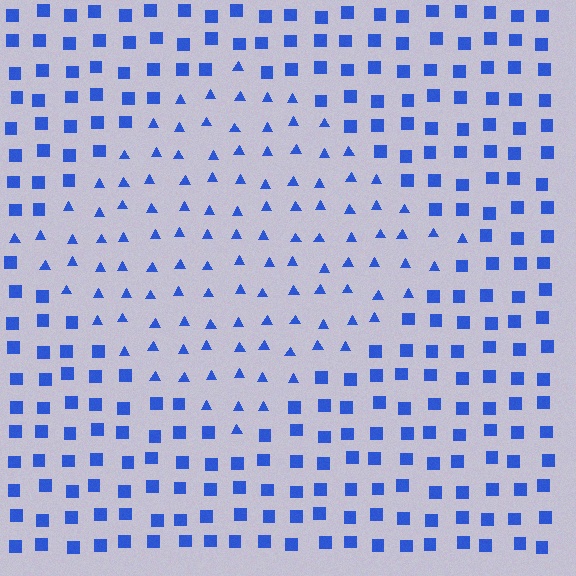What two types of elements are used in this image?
The image uses triangles inside the diamond region and squares outside it.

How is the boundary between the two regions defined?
The boundary is defined by a change in element shape: triangles inside vs. squares outside. All elements share the same color and spacing.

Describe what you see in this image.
The image is filled with small blue elements arranged in a uniform grid. A diamond-shaped region contains triangles, while the surrounding area contains squares. The boundary is defined purely by the change in element shape.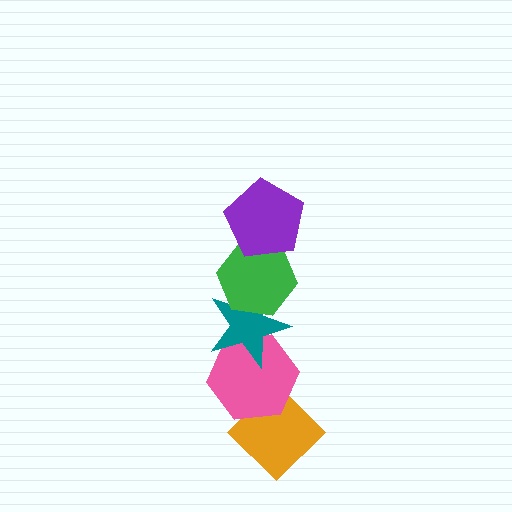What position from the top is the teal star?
The teal star is 3rd from the top.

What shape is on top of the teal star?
The green hexagon is on top of the teal star.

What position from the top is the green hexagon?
The green hexagon is 2nd from the top.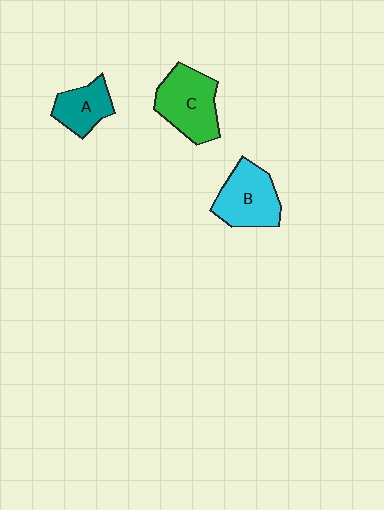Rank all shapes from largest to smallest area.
From largest to smallest: C (green), B (cyan), A (teal).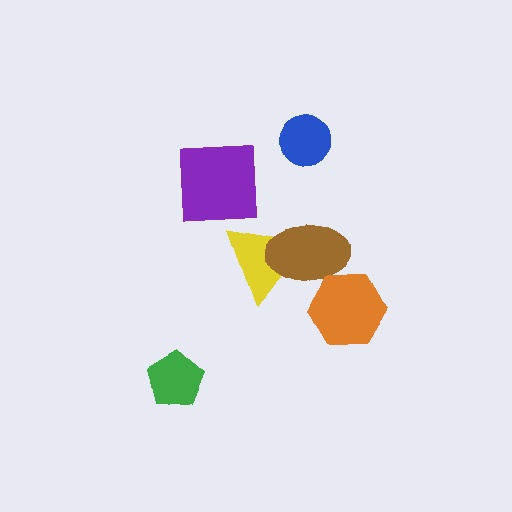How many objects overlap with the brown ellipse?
2 objects overlap with the brown ellipse.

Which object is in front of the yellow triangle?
The brown ellipse is in front of the yellow triangle.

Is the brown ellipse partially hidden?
Yes, it is partially covered by another shape.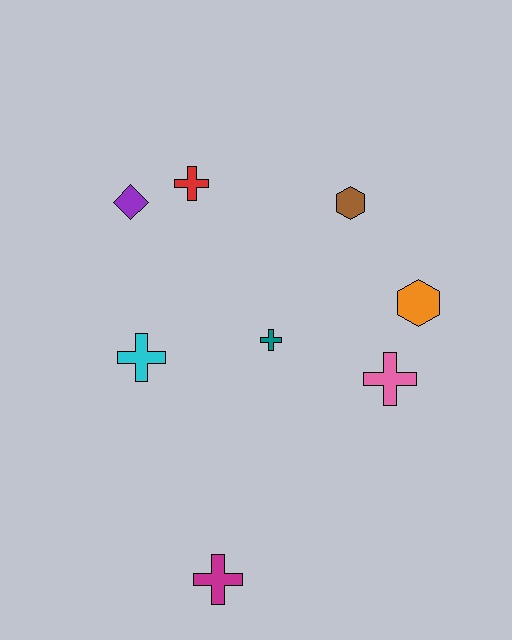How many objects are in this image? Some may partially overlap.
There are 8 objects.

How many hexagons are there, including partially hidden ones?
There are 2 hexagons.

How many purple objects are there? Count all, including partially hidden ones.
There is 1 purple object.